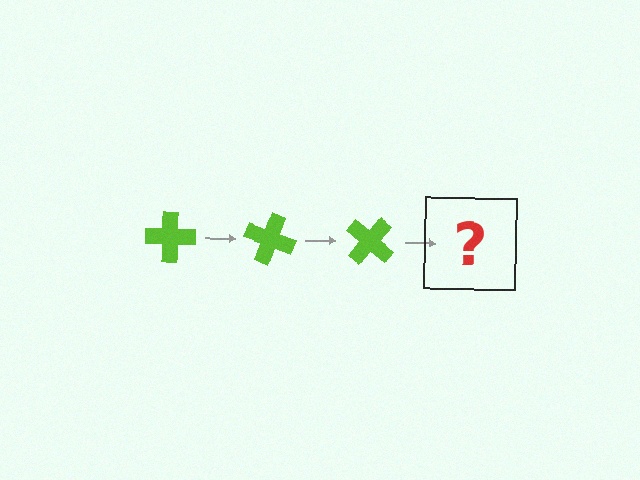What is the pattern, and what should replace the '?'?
The pattern is that the cross rotates 20 degrees each step. The '?' should be a lime cross rotated 60 degrees.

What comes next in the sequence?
The next element should be a lime cross rotated 60 degrees.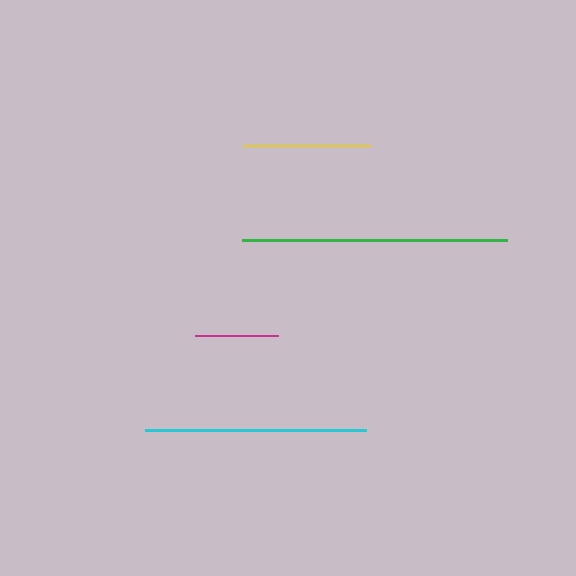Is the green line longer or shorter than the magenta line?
The green line is longer than the magenta line.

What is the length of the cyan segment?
The cyan segment is approximately 221 pixels long.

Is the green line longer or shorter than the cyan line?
The green line is longer than the cyan line.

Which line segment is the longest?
The green line is the longest at approximately 266 pixels.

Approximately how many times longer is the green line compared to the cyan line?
The green line is approximately 1.2 times the length of the cyan line.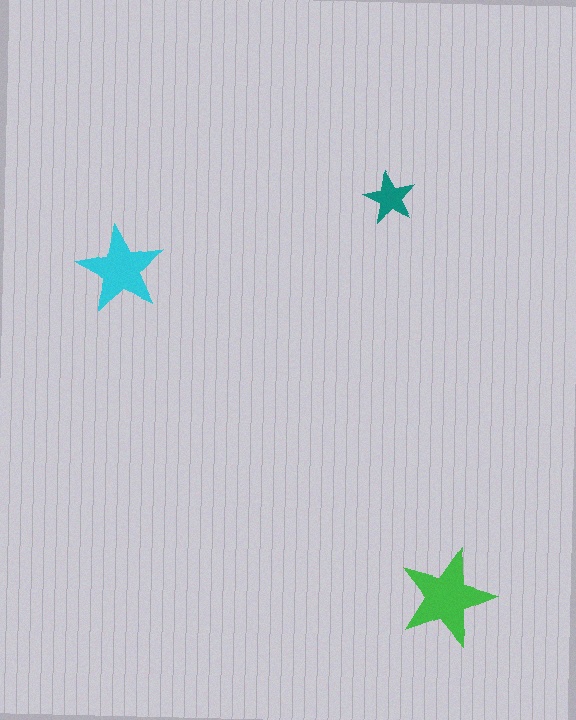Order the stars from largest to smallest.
the green one, the cyan one, the teal one.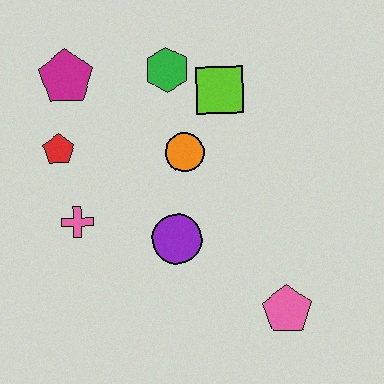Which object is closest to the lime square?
The green hexagon is closest to the lime square.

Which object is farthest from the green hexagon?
The pink pentagon is farthest from the green hexagon.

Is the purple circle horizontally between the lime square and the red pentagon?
Yes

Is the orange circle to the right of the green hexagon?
Yes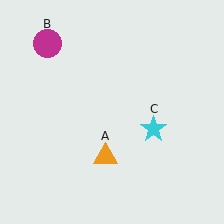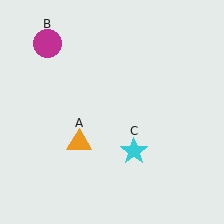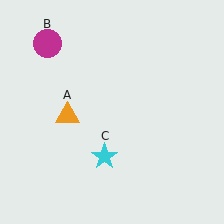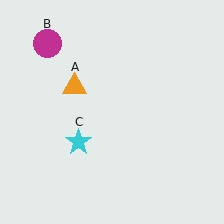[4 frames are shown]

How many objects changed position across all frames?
2 objects changed position: orange triangle (object A), cyan star (object C).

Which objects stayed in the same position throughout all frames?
Magenta circle (object B) remained stationary.